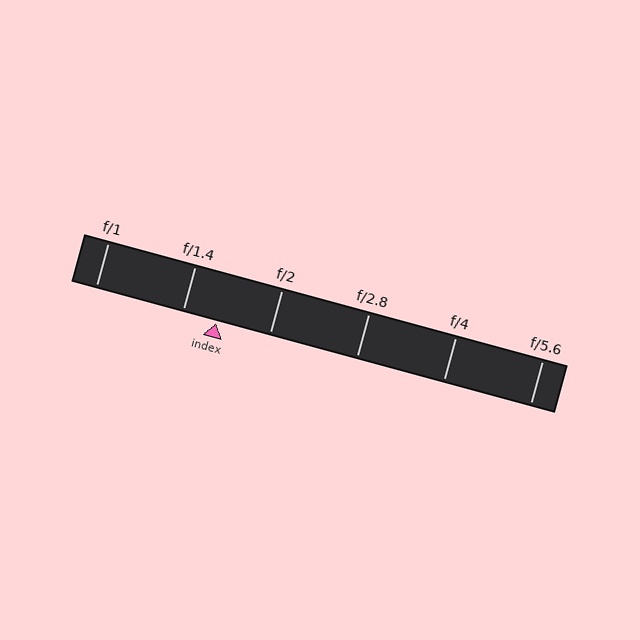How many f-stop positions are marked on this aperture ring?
There are 6 f-stop positions marked.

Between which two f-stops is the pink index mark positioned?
The index mark is between f/1.4 and f/2.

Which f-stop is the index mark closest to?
The index mark is closest to f/1.4.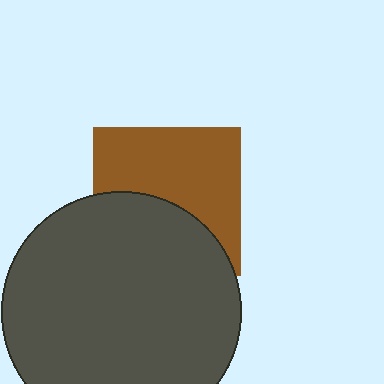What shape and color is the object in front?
The object in front is a dark gray circle.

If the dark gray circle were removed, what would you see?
You would see the complete brown square.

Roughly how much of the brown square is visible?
About half of it is visible (roughly 57%).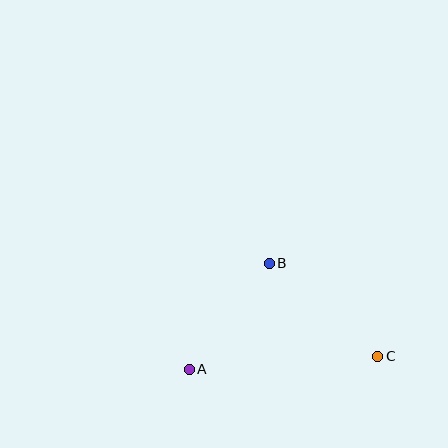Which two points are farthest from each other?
Points A and C are farthest from each other.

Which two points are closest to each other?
Points A and B are closest to each other.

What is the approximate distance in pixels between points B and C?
The distance between B and C is approximately 143 pixels.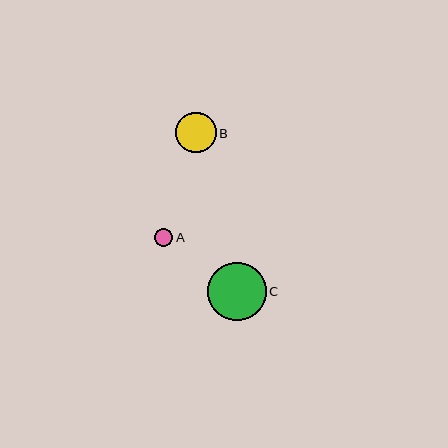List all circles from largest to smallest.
From largest to smallest: C, B, A.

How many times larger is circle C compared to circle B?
Circle C is approximately 1.5 times the size of circle B.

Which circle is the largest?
Circle C is the largest with a size of approximately 59 pixels.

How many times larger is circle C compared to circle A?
Circle C is approximately 3.2 times the size of circle A.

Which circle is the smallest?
Circle A is the smallest with a size of approximately 18 pixels.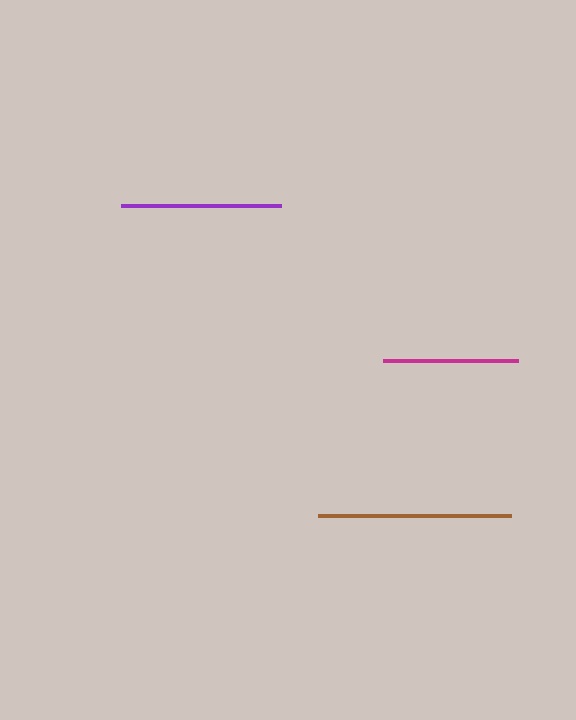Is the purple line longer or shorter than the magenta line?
The purple line is longer than the magenta line.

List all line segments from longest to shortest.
From longest to shortest: brown, purple, magenta.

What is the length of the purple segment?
The purple segment is approximately 160 pixels long.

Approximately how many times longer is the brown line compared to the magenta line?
The brown line is approximately 1.4 times the length of the magenta line.